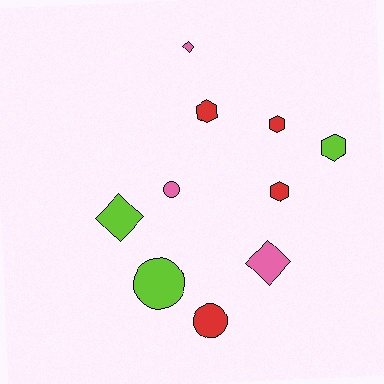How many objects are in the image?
There are 10 objects.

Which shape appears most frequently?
Hexagon, with 4 objects.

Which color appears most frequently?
Red, with 4 objects.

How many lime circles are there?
There is 1 lime circle.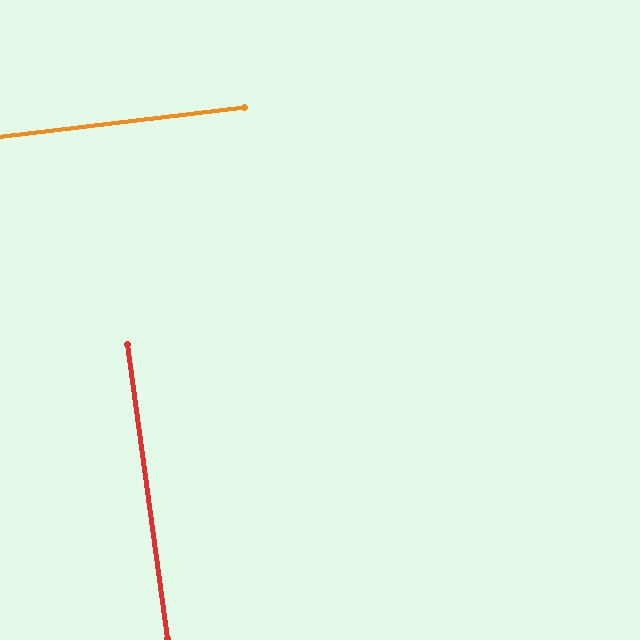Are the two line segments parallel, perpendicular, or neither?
Perpendicular — they meet at approximately 89°.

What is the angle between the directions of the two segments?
Approximately 89 degrees.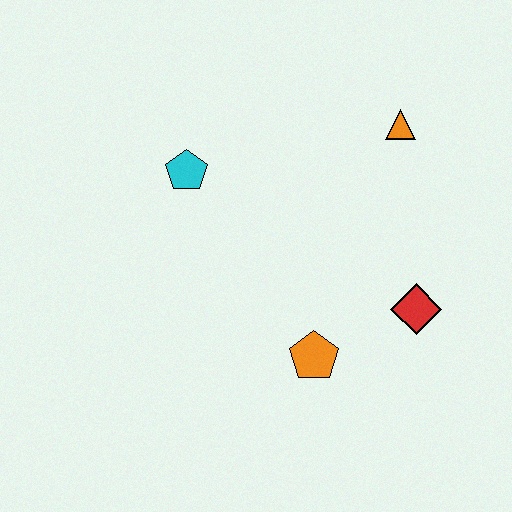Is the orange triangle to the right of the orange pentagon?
Yes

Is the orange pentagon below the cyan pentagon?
Yes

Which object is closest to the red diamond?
The orange pentagon is closest to the red diamond.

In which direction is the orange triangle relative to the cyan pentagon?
The orange triangle is to the right of the cyan pentagon.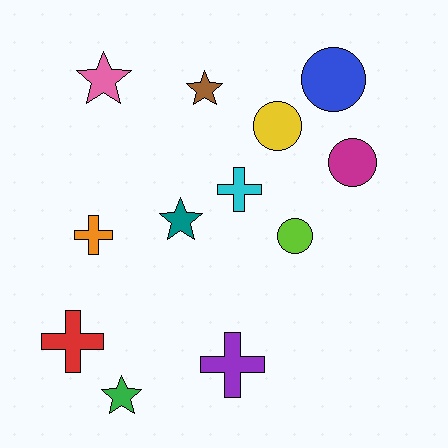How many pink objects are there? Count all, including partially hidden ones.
There is 1 pink object.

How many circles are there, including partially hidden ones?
There are 4 circles.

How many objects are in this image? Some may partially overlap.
There are 12 objects.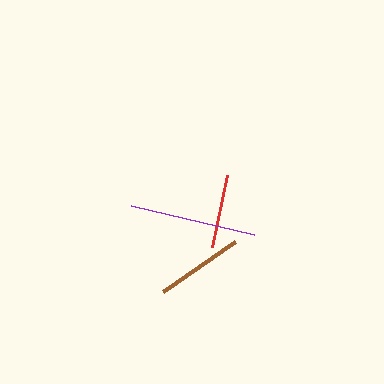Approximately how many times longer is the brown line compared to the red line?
The brown line is approximately 1.2 times the length of the red line.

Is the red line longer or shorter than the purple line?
The purple line is longer than the red line.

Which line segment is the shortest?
The red line is the shortest at approximately 73 pixels.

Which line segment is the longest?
The purple line is the longest at approximately 127 pixels.